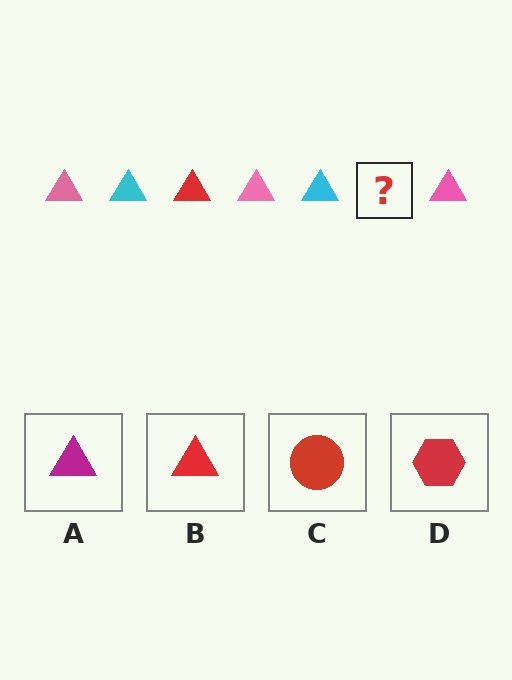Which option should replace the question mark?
Option B.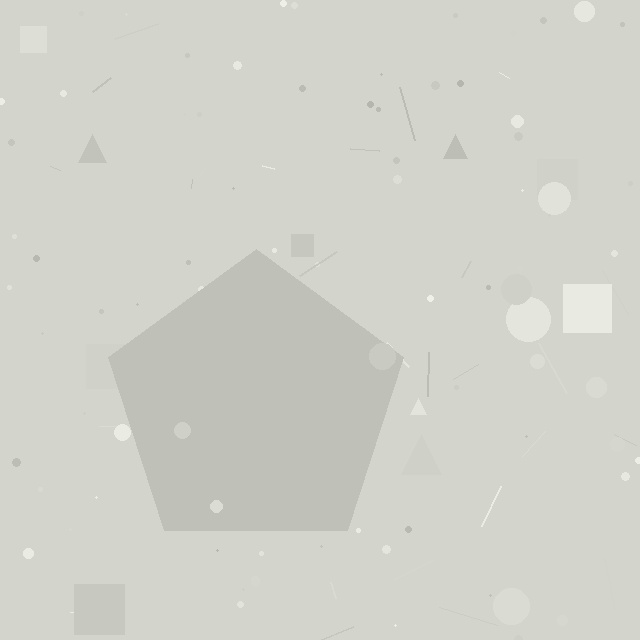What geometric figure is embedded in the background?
A pentagon is embedded in the background.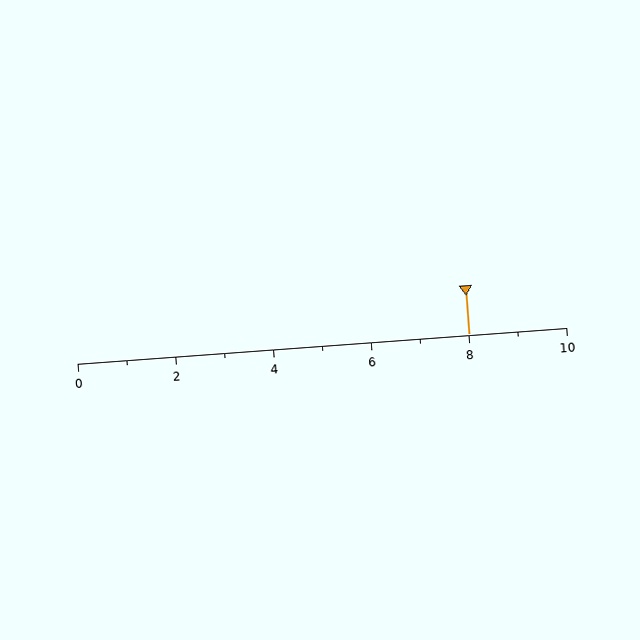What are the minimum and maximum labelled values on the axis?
The axis runs from 0 to 10.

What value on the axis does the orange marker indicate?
The marker indicates approximately 8.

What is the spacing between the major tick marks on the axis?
The major ticks are spaced 2 apart.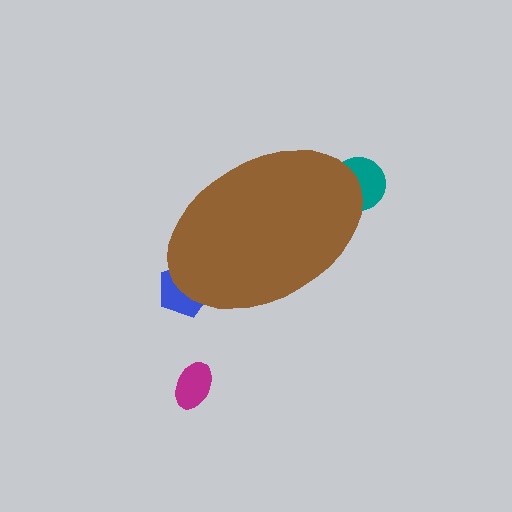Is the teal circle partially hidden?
Yes, the teal circle is partially hidden behind the brown ellipse.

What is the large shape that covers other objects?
A brown ellipse.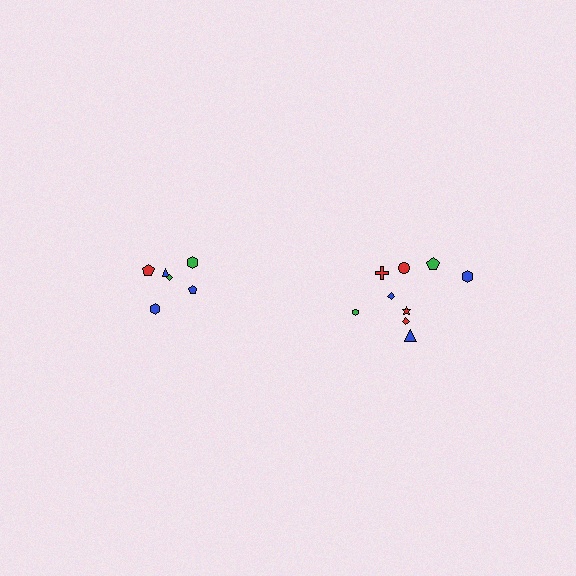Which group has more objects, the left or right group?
The right group.